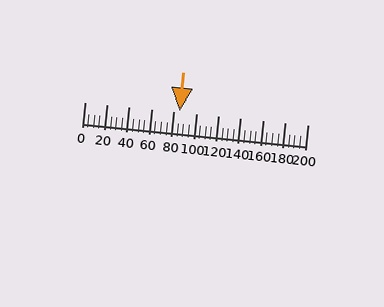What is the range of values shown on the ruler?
The ruler shows values from 0 to 200.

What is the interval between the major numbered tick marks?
The major tick marks are spaced 20 units apart.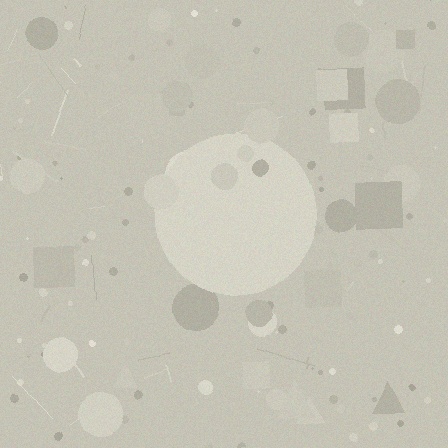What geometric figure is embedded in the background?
A circle is embedded in the background.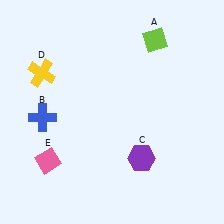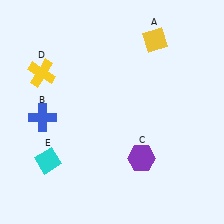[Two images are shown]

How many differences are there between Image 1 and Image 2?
There are 2 differences between the two images.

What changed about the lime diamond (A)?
In Image 1, A is lime. In Image 2, it changed to yellow.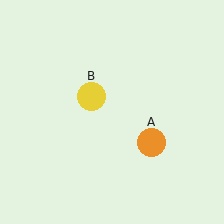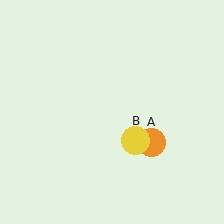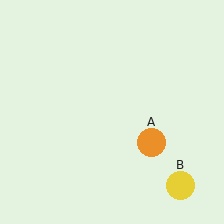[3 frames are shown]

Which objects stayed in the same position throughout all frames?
Orange circle (object A) remained stationary.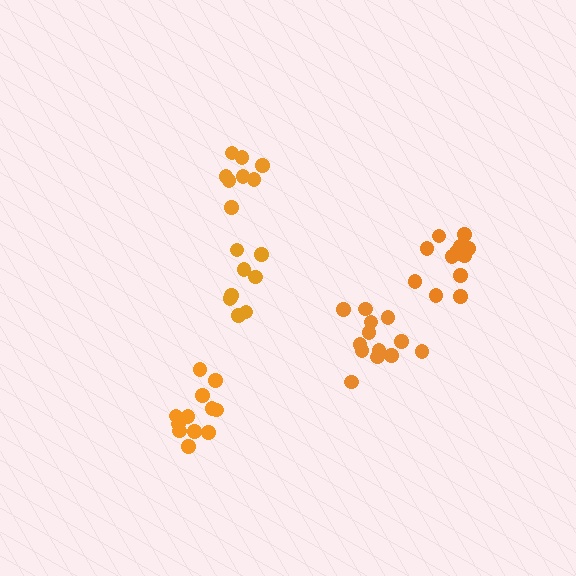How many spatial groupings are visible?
There are 5 spatial groupings.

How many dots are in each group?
Group 1: 9 dots, Group 2: 13 dots, Group 3: 13 dots, Group 4: 8 dots, Group 5: 12 dots (55 total).